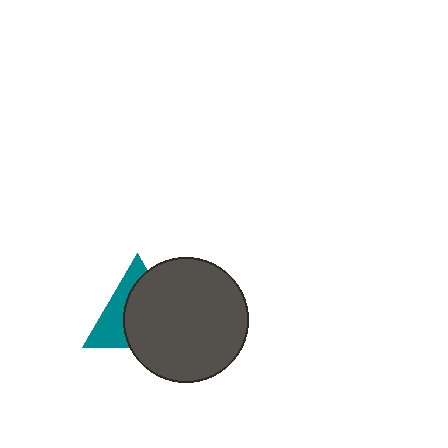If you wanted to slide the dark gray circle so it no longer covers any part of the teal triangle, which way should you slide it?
Slide it right — that is the most direct way to separate the two shapes.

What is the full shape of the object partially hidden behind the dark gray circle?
The partially hidden object is a teal triangle.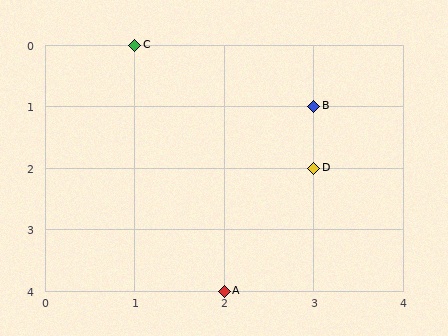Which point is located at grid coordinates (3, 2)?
Point D is at (3, 2).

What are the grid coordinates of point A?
Point A is at grid coordinates (2, 4).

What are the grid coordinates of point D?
Point D is at grid coordinates (3, 2).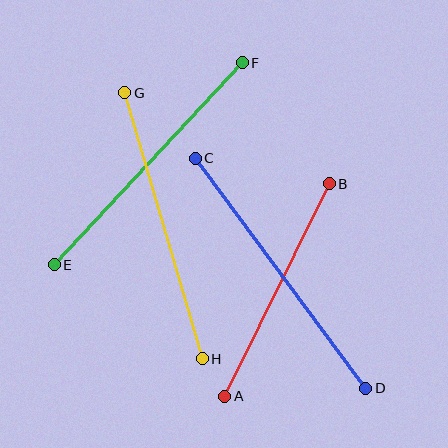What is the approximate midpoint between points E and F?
The midpoint is at approximately (148, 164) pixels.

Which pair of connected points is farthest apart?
Points C and D are farthest apart.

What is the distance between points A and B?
The distance is approximately 236 pixels.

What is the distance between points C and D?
The distance is approximately 286 pixels.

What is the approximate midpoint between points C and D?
The midpoint is at approximately (281, 273) pixels.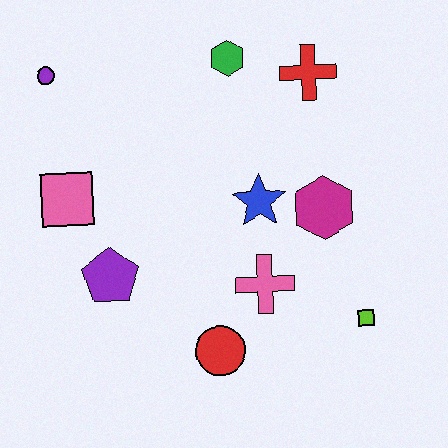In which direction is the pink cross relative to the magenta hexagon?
The pink cross is below the magenta hexagon.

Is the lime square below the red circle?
No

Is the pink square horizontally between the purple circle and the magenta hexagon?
Yes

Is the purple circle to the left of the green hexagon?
Yes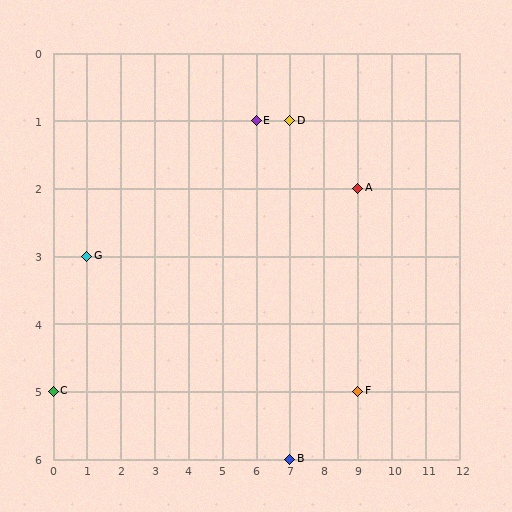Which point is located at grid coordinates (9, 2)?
Point A is at (9, 2).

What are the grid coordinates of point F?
Point F is at grid coordinates (9, 5).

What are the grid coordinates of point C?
Point C is at grid coordinates (0, 5).